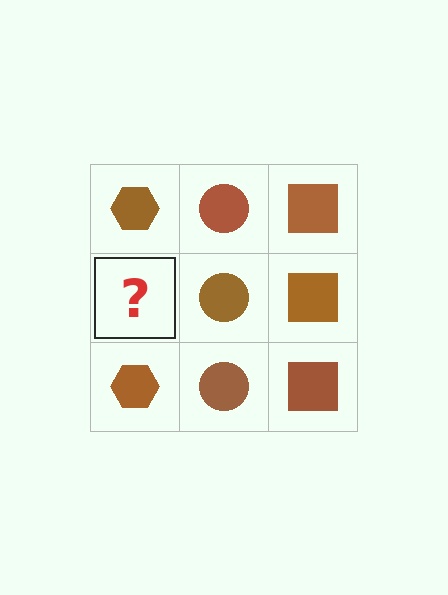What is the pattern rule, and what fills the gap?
The rule is that each column has a consistent shape. The gap should be filled with a brown hexagon.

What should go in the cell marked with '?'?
The missing cell should contain a brown hexagon.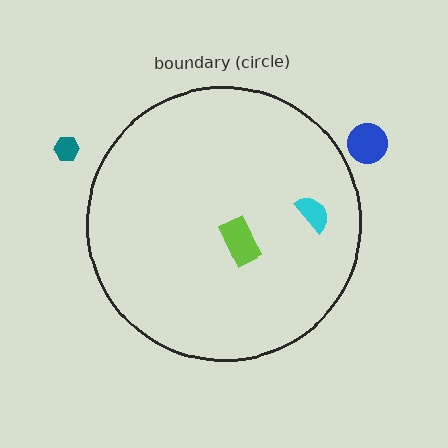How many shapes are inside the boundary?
2 inside, 2 outside.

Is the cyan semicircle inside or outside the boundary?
Inside.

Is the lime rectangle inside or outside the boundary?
Inside.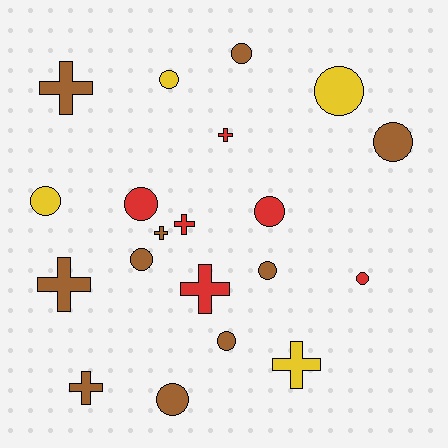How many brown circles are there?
There are 6 brown circles.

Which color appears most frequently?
Brown, with 10 objects.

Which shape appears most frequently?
Circle, with 12 objects.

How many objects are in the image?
There are 20 objects.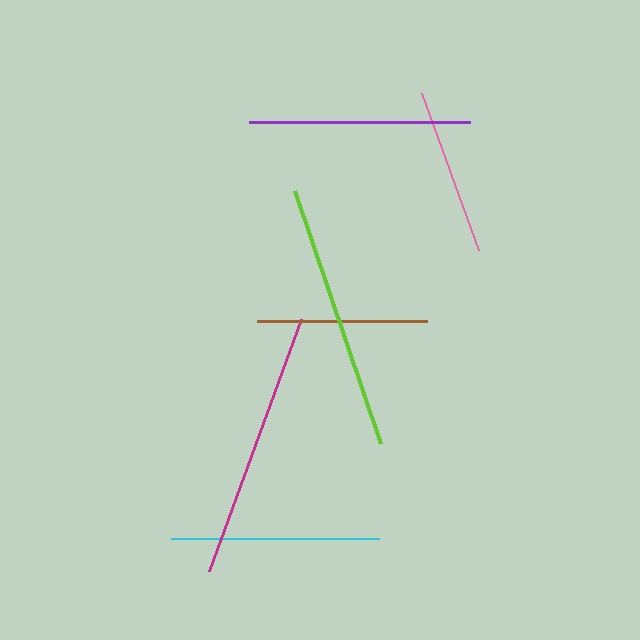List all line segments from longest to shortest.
From longest to shortest: magenta, lime, purple, cyan, brown, pink.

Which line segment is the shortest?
The pink line is the shortest at approximately 166 pixels.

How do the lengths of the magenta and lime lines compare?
The magenta and lime lines are approximately the same length.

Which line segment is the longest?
The magenta line is the longest at approximately 269 pixels.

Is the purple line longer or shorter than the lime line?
The lime line is longer than the purple line.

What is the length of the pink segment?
The pink segment is approximately 166 pixels long.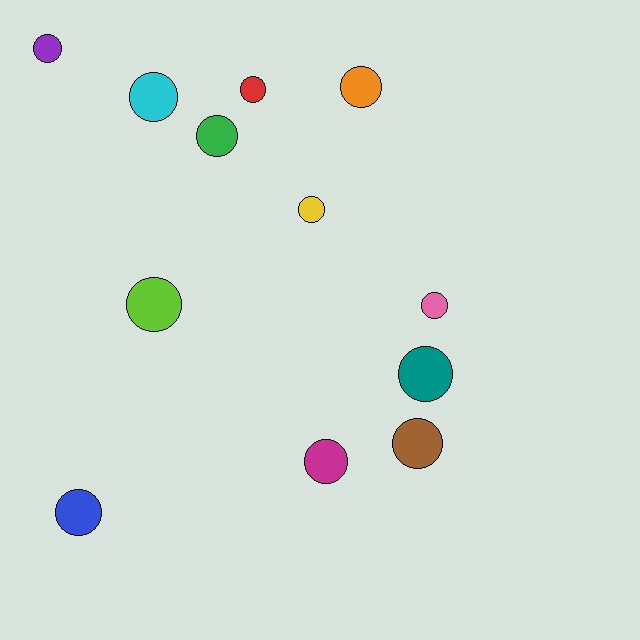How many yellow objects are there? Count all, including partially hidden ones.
There is 1 yellow object.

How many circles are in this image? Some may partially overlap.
There are 12 circles.